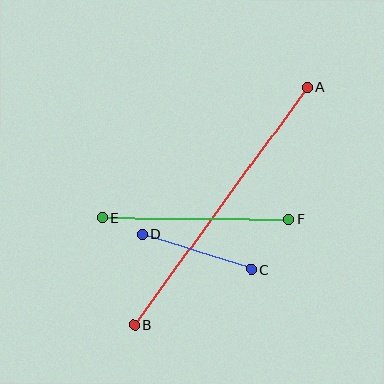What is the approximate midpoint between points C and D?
The midpoint is at approximately (197, 251) pixels.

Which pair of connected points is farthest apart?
Points A and B are farthest apart.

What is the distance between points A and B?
The distance is approximately 294 pixels.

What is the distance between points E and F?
The distance is approximately 186 pixels.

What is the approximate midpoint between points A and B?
The midpoint is at approximately (221, 206) pixels.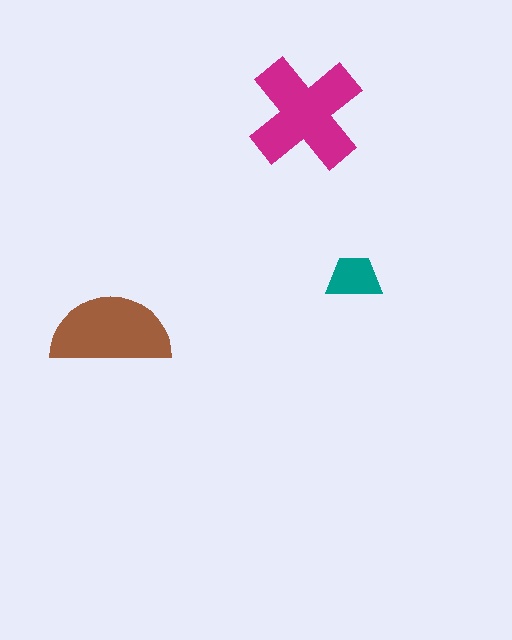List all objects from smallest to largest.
The teal trapezoid, the brown semicircle, the magenta cross.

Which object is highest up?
The magenta cross is topmost.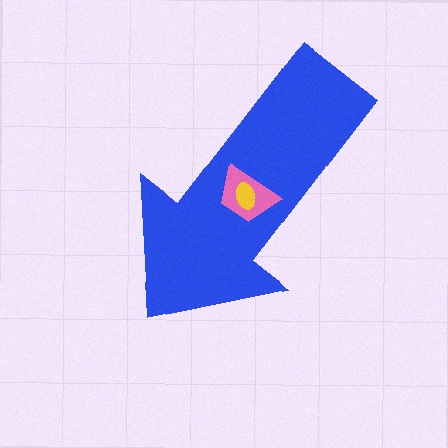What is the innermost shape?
The yellow ellipse.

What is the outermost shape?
The blue arrow.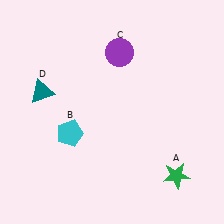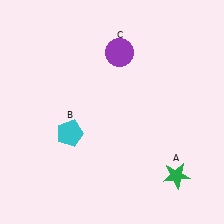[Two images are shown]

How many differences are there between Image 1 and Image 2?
There is 1 difference between the two images.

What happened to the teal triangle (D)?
The teal triangle (D) was removed in Image 2. It was in the top-left area of Image 1.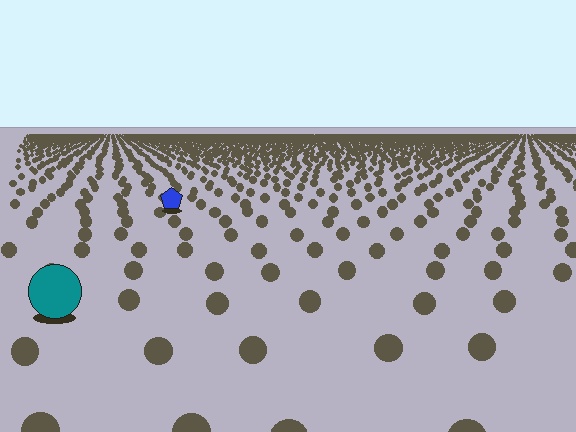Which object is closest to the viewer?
The teal circle is closest. The texture marks near it are larger and more spread out.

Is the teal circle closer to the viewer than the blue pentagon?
Yes. The teal circle is closer — you can tell from the texture gradient: the ground texture is coarser near it.